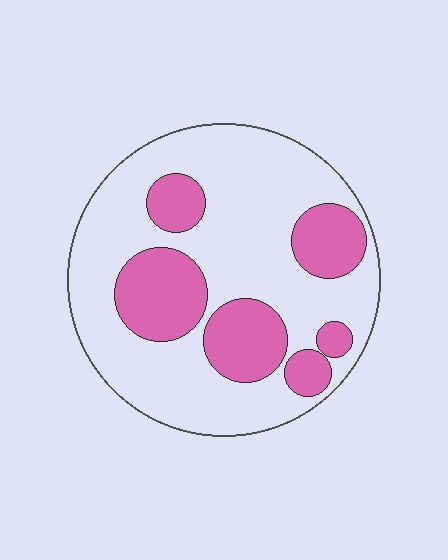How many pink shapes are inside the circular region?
6.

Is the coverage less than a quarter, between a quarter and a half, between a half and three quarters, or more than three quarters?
Between a quarter and a half.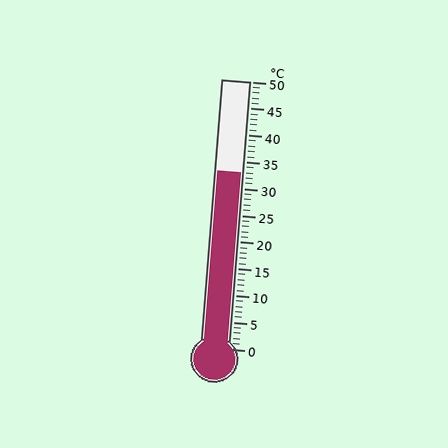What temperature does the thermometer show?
The thermometer shows approximately 33°C.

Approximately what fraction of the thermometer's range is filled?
The thermometer is filled to approximately 65% of its range.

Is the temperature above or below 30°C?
The temperature is above 30°C.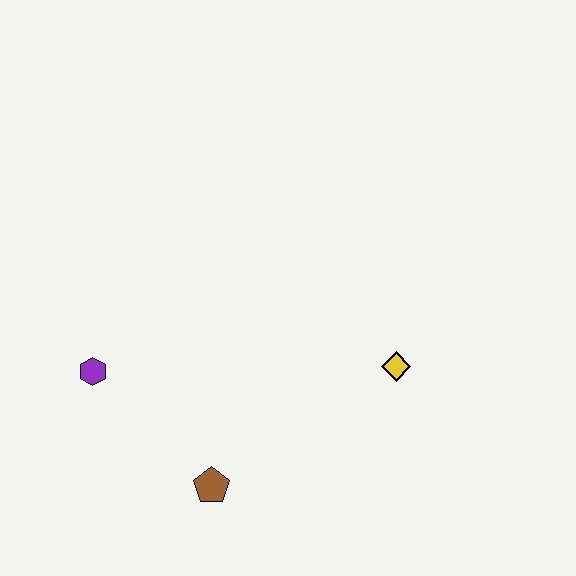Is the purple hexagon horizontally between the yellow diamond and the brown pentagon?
No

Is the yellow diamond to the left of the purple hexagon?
No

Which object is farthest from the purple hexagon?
The yellow diamond is farthest from the purple hexagon.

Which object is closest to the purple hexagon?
The brown pentagon is closest to the purple hexagon.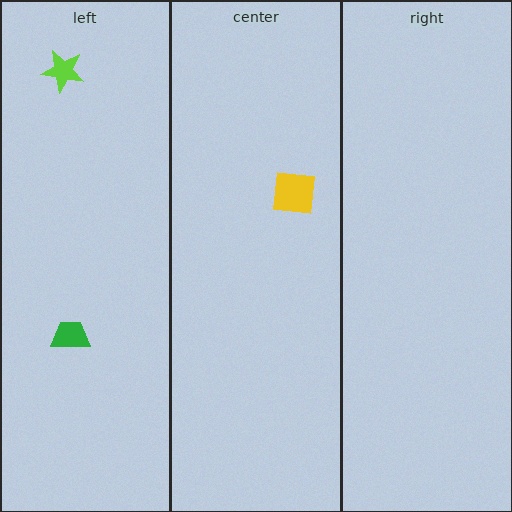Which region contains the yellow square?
The center region.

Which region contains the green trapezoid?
The left region.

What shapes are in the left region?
The lime star, the green trapezoid.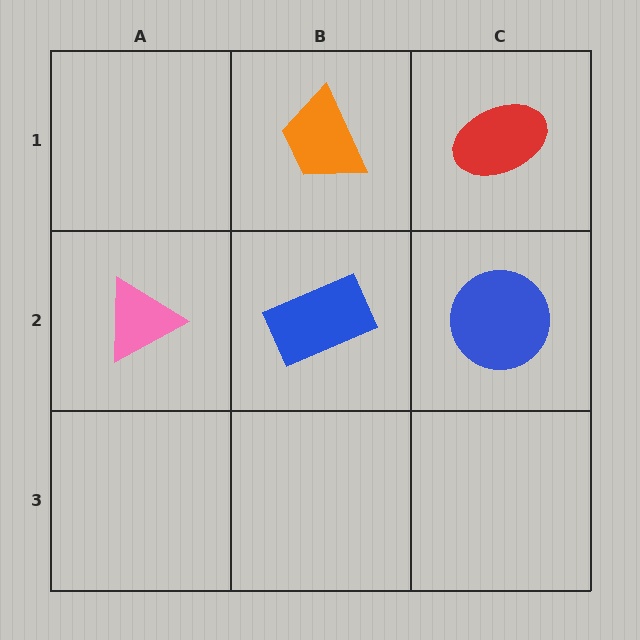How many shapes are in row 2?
3 shapes.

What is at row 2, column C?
A blue circle.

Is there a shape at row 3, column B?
No, that cell is empty.